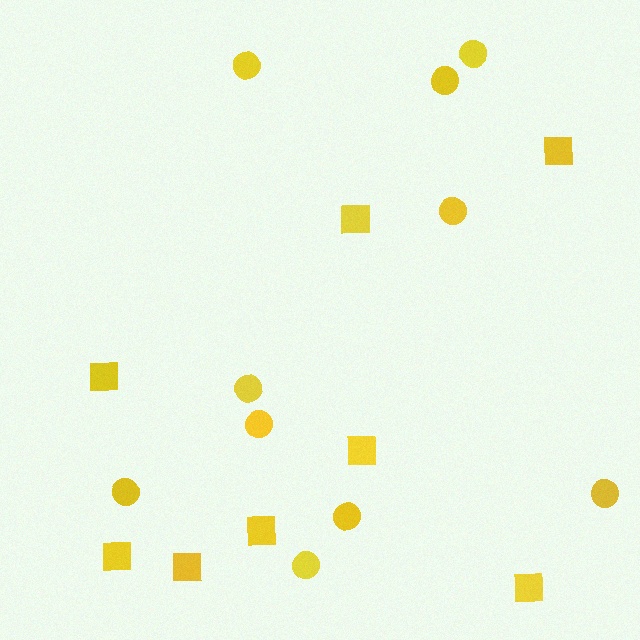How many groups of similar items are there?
There are 2 groups: one group of squares (8) and one group of circles (10).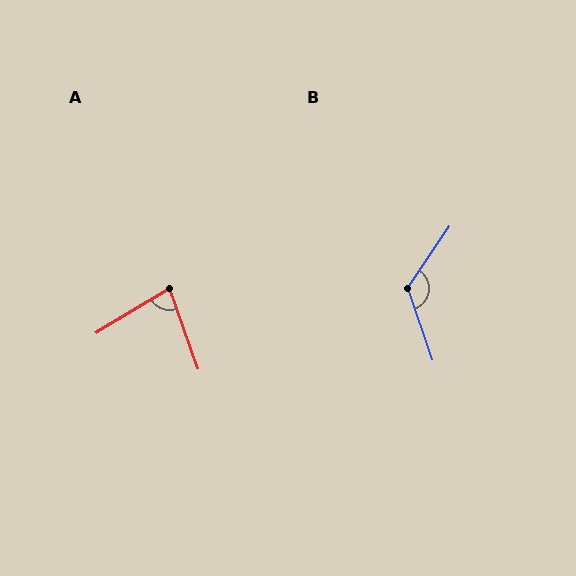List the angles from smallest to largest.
A (79°), B (127°).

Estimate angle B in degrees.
Approximately 127 degrees.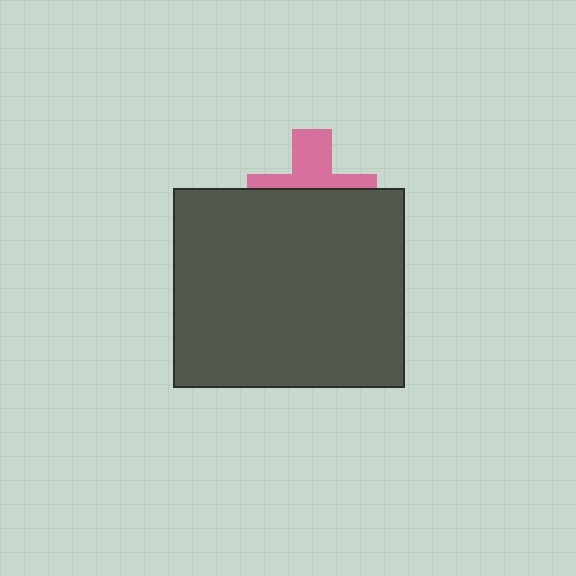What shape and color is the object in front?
The object in front is a dark gray rectangle.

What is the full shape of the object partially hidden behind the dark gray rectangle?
The partially hidden object is a pink cross.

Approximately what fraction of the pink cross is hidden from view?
Roughly 59% of the pink cross is hidden behind the dark gray rectangle.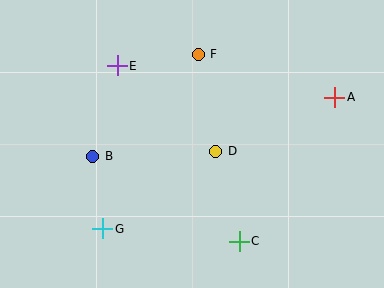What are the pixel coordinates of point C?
Point C is at (239, 241).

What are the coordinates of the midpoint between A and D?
The midpoint between A and D is at (275, 124).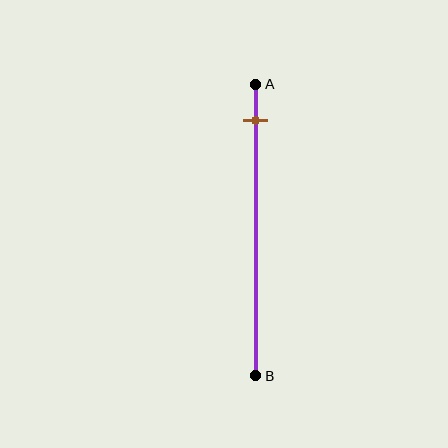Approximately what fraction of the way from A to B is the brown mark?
The brown mark is approximately 10% of the way from A to B.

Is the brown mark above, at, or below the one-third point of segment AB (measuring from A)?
The brown mark is above the one-third point of segment AB.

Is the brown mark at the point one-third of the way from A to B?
No, the mark is at about 10% from A, not at the 33% one-third point.